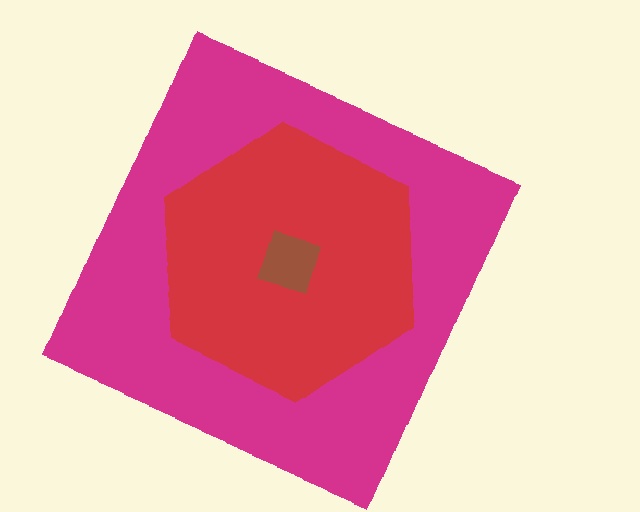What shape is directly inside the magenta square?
The red hexagon.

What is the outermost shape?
The magenta square.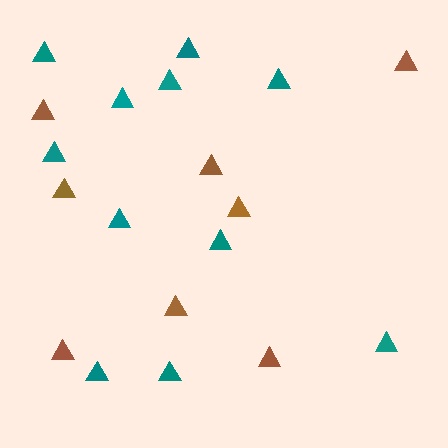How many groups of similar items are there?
There are 2 groups: one group of brown triangles (8) and one group of teal triangles (11).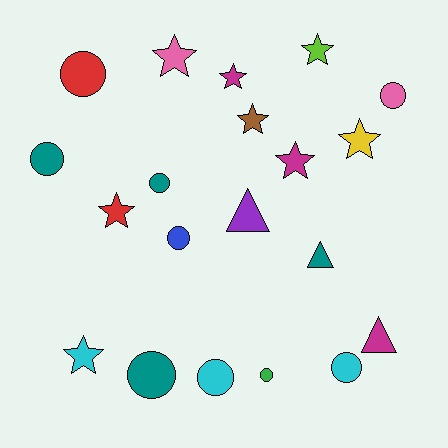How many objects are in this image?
There are 20 objects.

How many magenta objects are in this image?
There are 3 magenta objects.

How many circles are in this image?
There are 9 circles.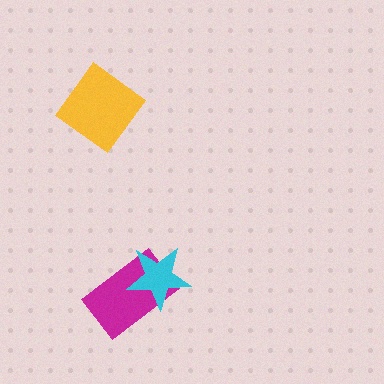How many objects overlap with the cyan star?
1 object overlaps with the cyan star.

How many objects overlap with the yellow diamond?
0 objects overlap with the yellow diamond.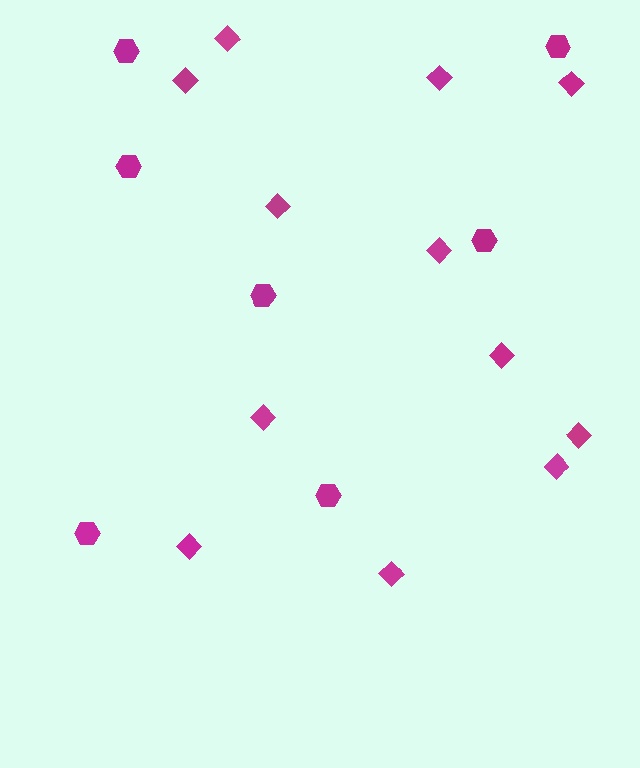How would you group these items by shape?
There are 2 groups: one group of diamonds (12) and one group of hexagons (7).